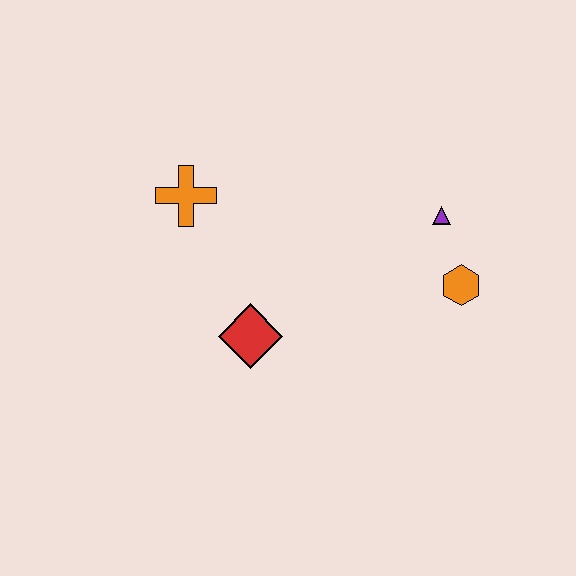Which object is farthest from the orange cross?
The orange hexagon is farthest from the orange cross.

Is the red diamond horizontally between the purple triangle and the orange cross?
Yes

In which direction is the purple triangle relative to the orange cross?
The purple triangle is to the right of the orange cross.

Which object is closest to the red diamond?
The orange cross is closest to the red diamond.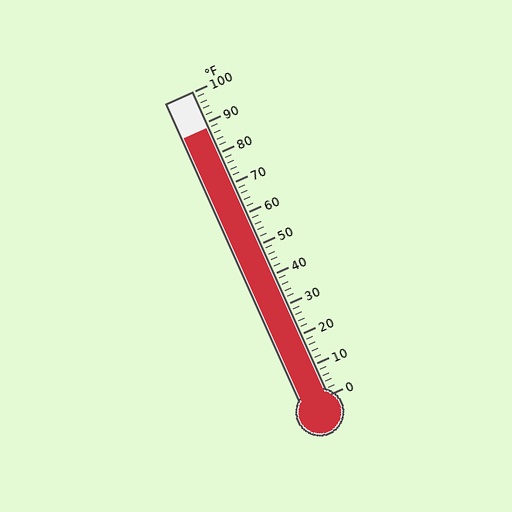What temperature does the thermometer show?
The thermometer shows approximately 88°F.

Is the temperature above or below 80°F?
The temperature is above 80°F.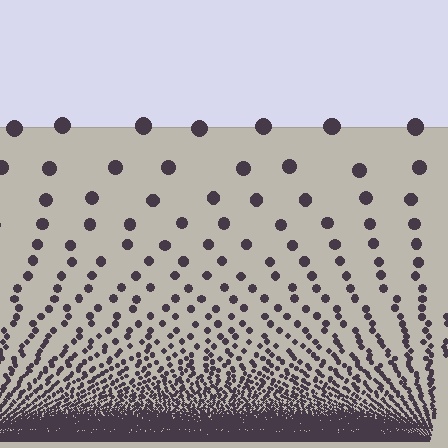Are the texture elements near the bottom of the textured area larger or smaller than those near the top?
Smaller. The gradient is inverted — elements near the bottom are smaller and denser.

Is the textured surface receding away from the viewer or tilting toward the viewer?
The surface appears to tilt toward the viewer. Texture elements get larger and sparser toward the top.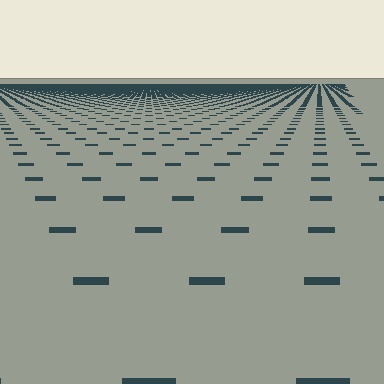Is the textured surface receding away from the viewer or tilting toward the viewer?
The surface is receding away from the viewer. Texture elements get smaller and denser toward the top.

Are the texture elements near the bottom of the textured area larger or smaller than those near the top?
Larger. Near the bottom, elements are closer to the viewer and appear at a bigger on-screen size.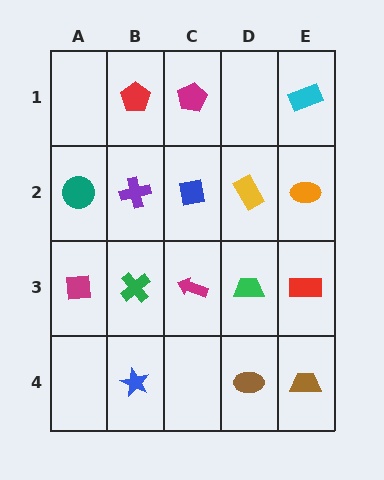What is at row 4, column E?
A brown trapezoid.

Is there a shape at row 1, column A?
No, that cell is empty.